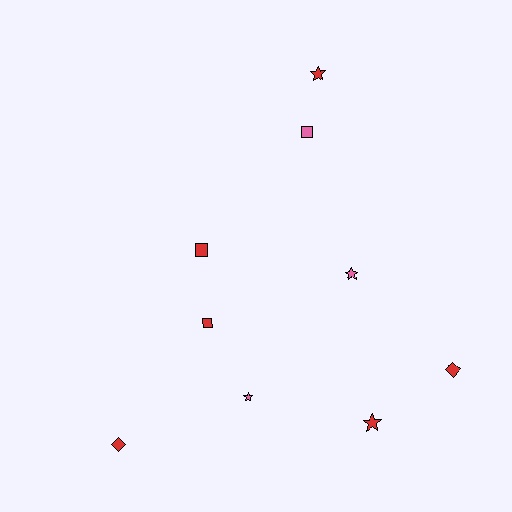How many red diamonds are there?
There are 2 red diamonds.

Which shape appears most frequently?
Star, with 4 objects.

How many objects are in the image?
There are 9 objects.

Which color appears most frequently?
Red, with 6 objects.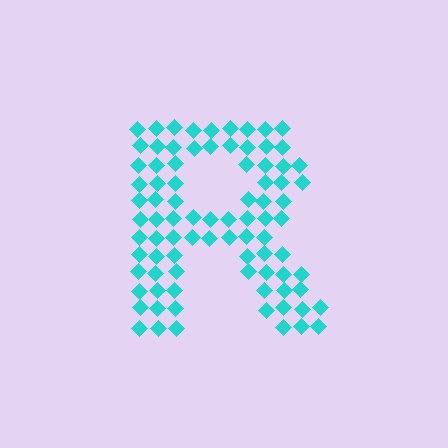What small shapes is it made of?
It is made of small diamonds.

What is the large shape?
The large shape is the letter R.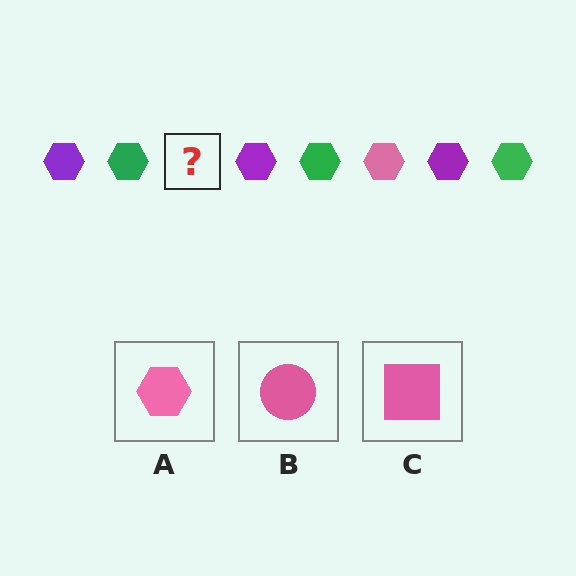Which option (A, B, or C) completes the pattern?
A.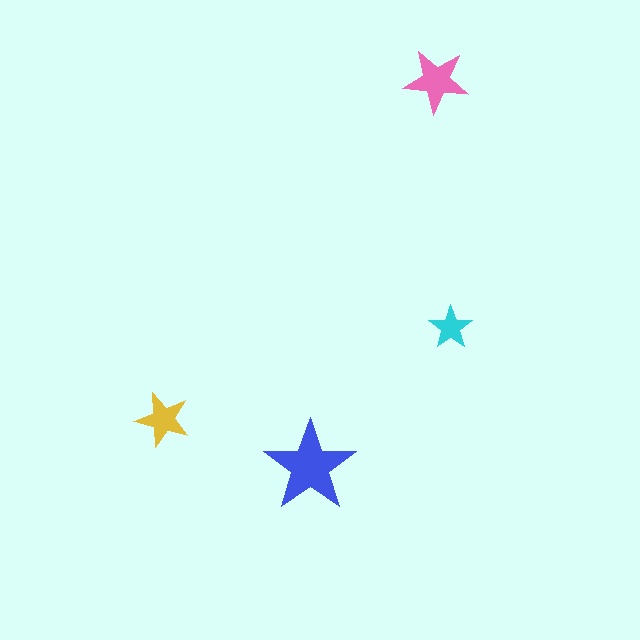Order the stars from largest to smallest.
the blue one, the pink one, the yellow one, the cyan one.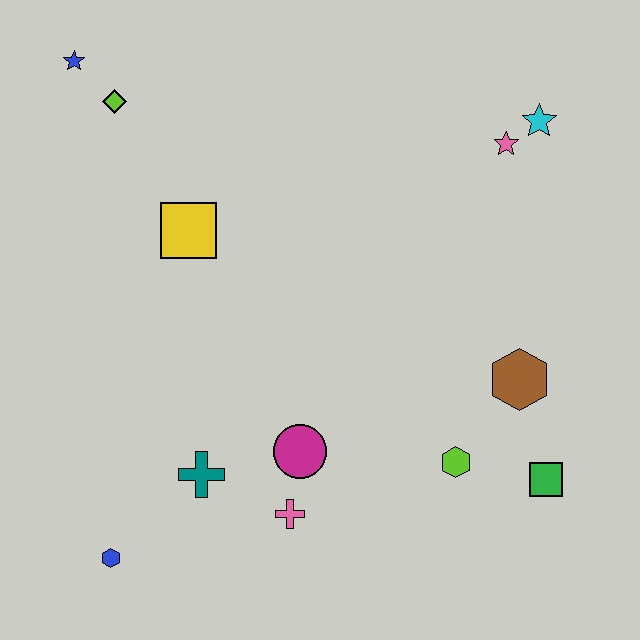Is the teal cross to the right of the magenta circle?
No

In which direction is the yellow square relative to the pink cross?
The yellow square is above the pink cross.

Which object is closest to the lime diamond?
The blue star is closest to the lime diamond.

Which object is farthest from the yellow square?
The green square is farthest from the yellow square.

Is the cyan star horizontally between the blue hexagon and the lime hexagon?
No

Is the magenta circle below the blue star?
Yes